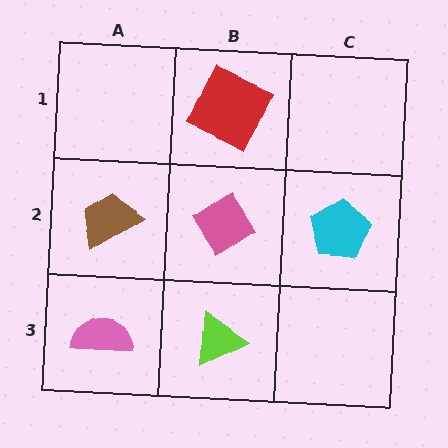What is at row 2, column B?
A pink diamond.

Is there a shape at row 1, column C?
No, that cell is empty.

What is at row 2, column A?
A brown trapezoid.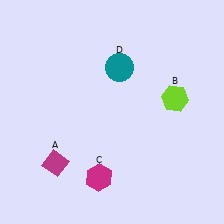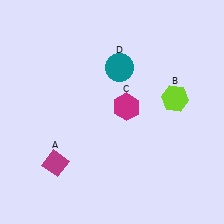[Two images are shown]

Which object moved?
The magenta hexagon (C) moved up.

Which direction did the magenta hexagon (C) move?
The magenta hexagon (C) moved up.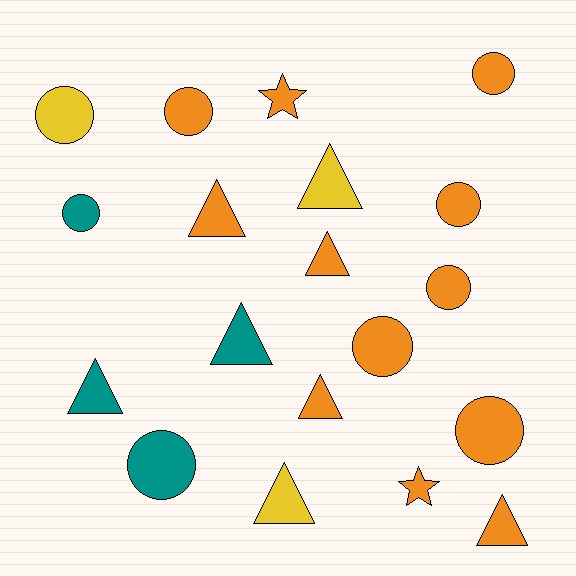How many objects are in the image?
There are 19 objects.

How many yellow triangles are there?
There are 2 yellow triangles.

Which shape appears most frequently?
Circle, with 9 objects.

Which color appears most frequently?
Orange, with 12 objects.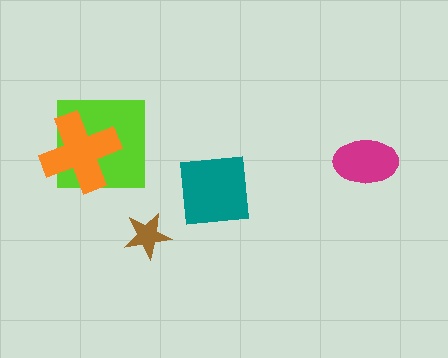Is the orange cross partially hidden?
No, no other shape covers it.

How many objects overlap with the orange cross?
1 object overlaps with the orange cross.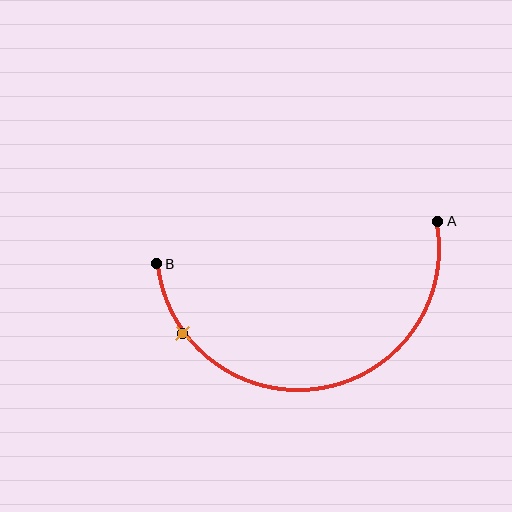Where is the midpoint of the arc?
The arc midpoint is the point on the curve farthest from the straight line joining A and B. It sits below that line.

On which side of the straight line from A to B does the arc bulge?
The arc bulges below the straight line connecting A and B.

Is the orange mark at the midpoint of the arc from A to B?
No. The orange mark lies on the arc but is closer to endpoint B. The arc midpoint would be at the point on the curve equidistant along the arc from both A and B.